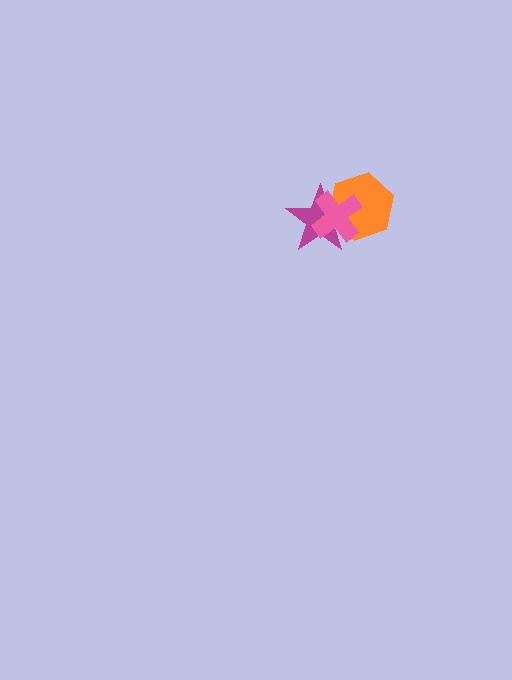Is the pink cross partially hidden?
No, no other shape covers it.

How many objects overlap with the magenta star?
2 objects overlap with the magenta star.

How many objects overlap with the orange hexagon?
2 objects overlap with the orange hexagon.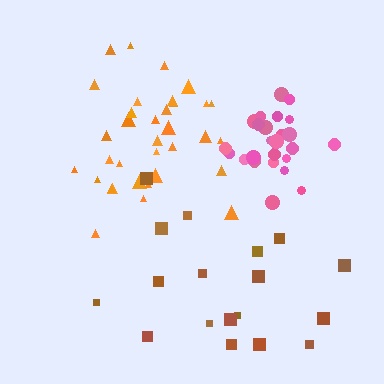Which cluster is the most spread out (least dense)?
Brown.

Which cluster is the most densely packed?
Pink.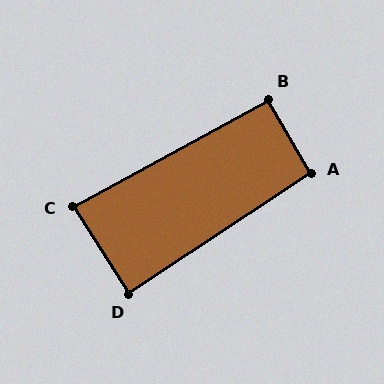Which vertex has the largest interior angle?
A, at approximately 94 degrees.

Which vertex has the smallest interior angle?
C, at approximately 86 degrees.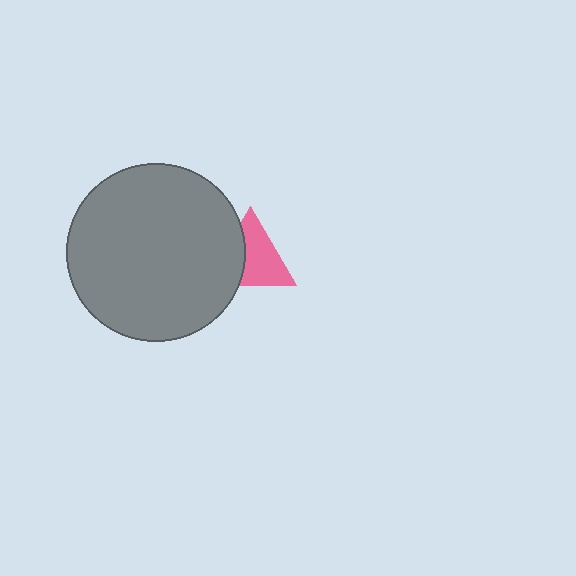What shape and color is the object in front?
The object in front is a gray circle.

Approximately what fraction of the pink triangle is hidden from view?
Roughly 37% of the pink triangle is hidden behind the gray circle.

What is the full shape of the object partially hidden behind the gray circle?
The partially hidden object is a pink triangle.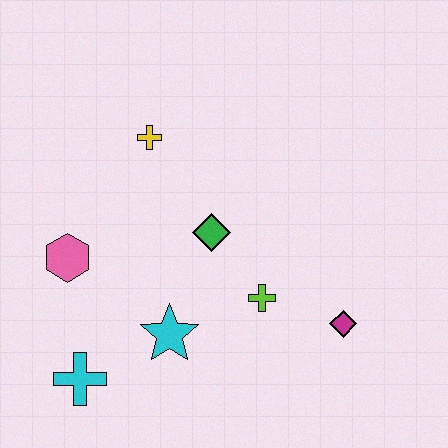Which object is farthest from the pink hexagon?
The magenta diamond is farthest from the pink hexagon.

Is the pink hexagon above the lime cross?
Yes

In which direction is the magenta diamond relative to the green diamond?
The magenta diamond is to the right of the green diamond.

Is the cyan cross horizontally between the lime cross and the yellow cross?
No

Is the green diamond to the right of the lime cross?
No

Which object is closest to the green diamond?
The lime cross is closest to the green diamond.